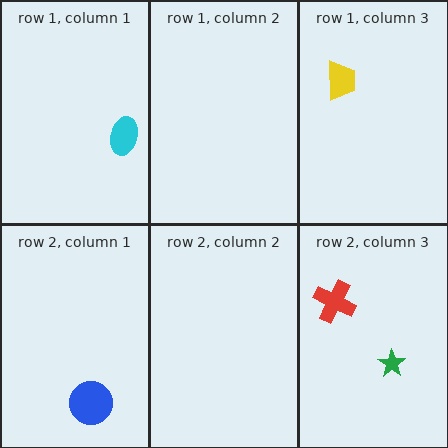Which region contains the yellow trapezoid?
The row 1, column 3 region.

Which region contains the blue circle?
The row 2, column 1 region.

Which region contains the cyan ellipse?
The row 1, column 1 region.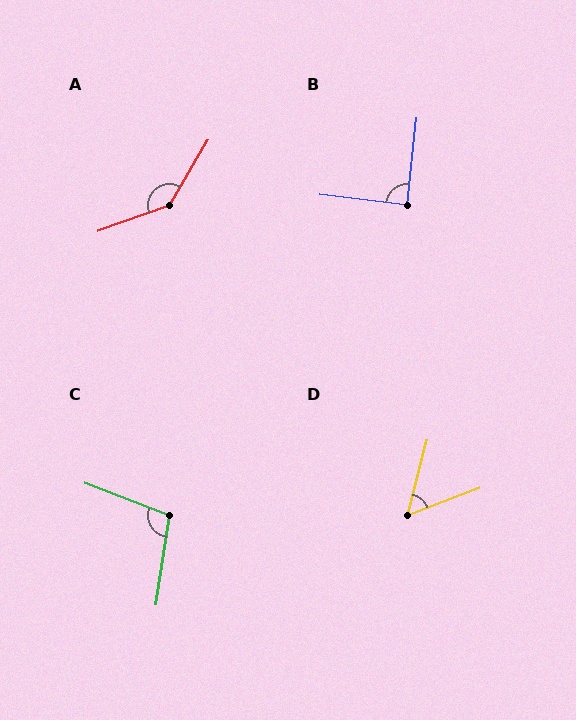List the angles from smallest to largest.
D (55°), B (89°), C (103°), A (140°).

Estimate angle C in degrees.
Approximately 103 degrees.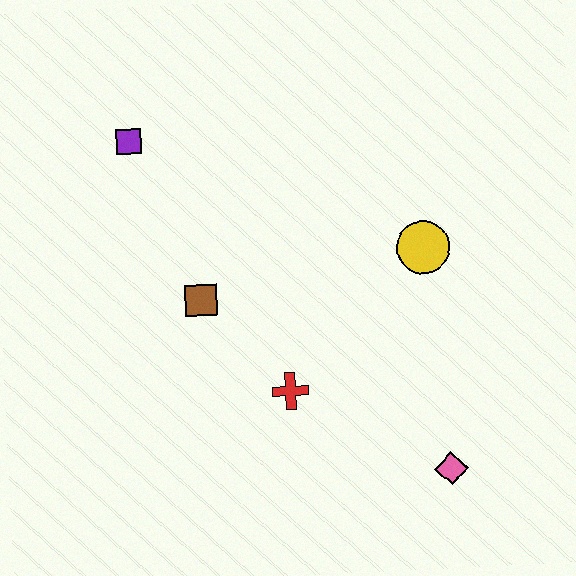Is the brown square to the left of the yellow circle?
Yes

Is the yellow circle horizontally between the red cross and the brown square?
No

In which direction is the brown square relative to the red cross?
The brown square is above the red cross.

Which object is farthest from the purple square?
The pink diamond is farthest from the purple square.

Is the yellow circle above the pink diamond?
Yes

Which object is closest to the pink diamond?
The red cross is closest to the pink diamond.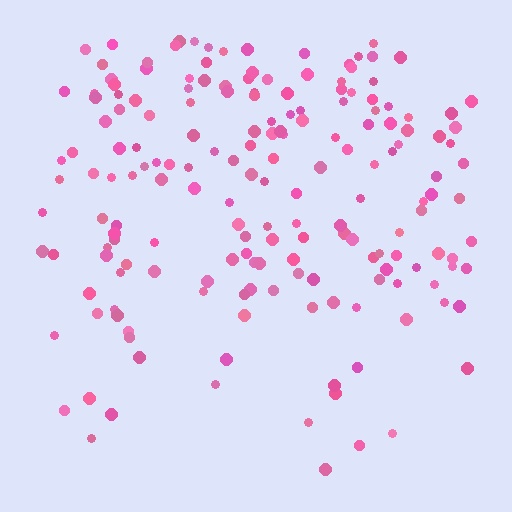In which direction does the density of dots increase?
From bottom to top, with the top side densest.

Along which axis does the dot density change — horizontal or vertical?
Vertical.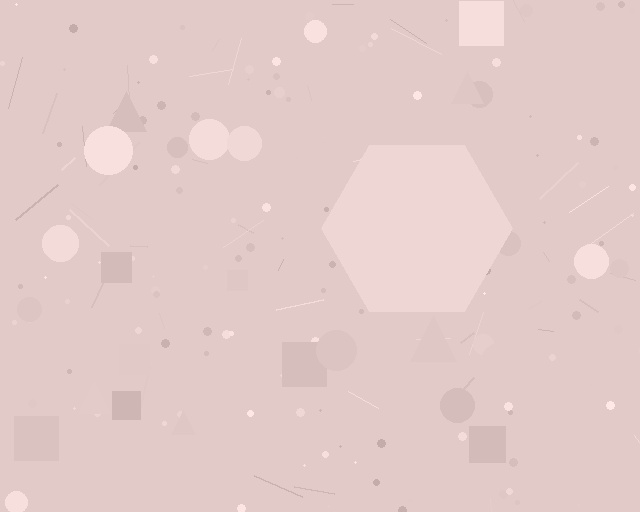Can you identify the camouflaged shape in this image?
The camouflaged shape is a hexagon.